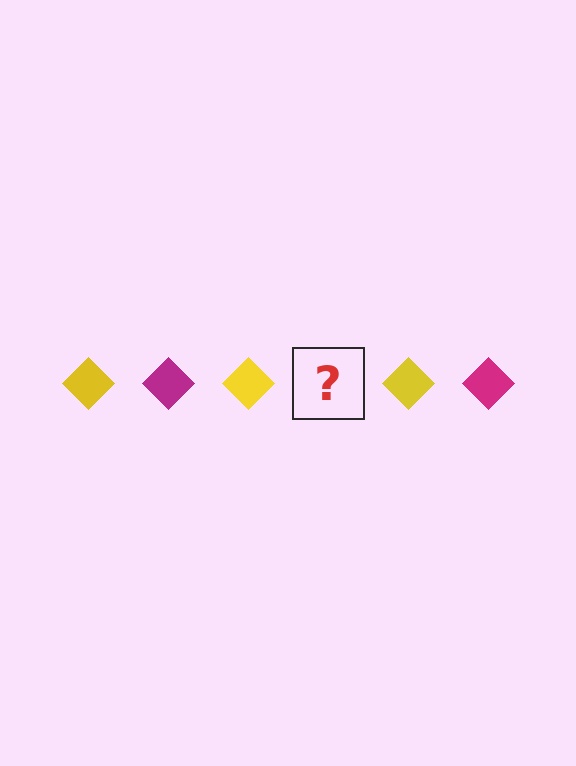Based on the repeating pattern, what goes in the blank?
The blank should be a magenta diamond.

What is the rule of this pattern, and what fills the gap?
The rule is that the pattern cycles through yellow, magenta diamonds. The gap should be filled with a magenta diamond.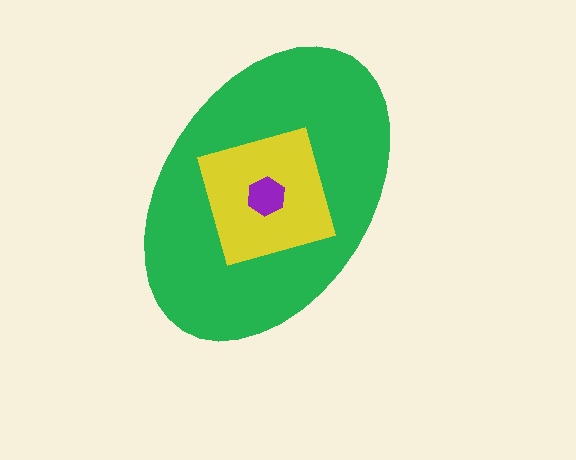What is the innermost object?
The purple hexagon.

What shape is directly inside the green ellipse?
The yellow diamond.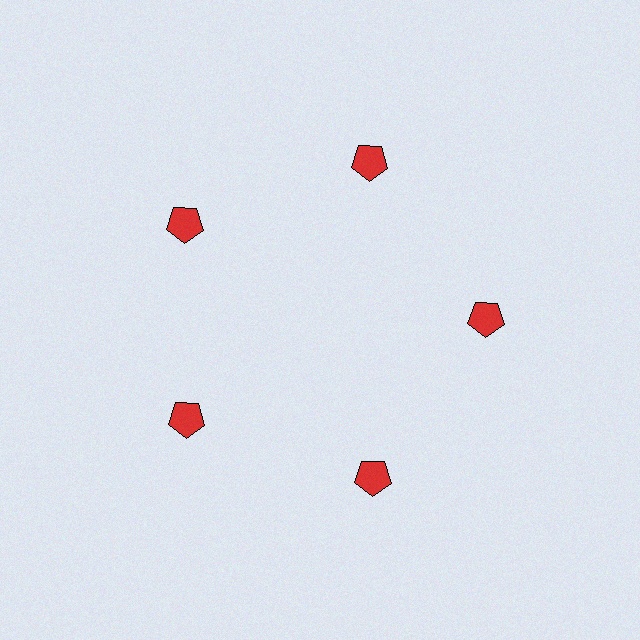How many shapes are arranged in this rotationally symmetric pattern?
There are 5 shapes, arranged in 5 groups of 1.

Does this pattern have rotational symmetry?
Yes, this pattern has 5-fold rotational symmetry. It looks the same after rotating 72 degrees around the center.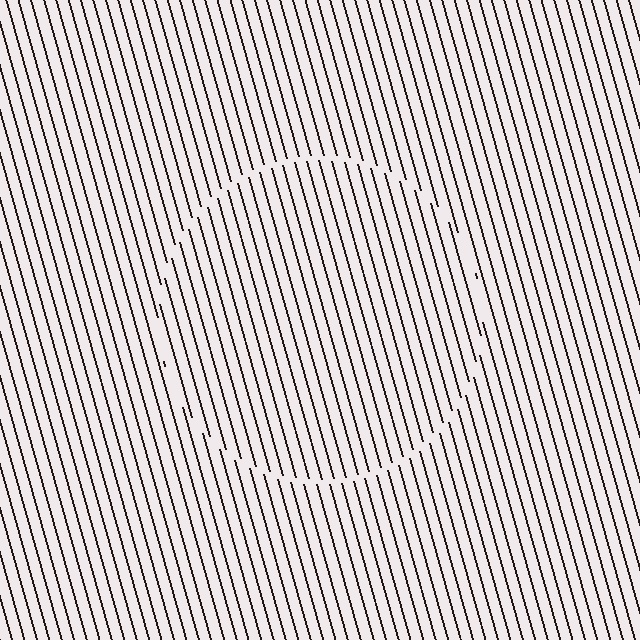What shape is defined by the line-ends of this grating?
An illusory circle. The interior of the shape contains the same grating, shifted by half a period — the contour is defined by the phase discontinuity where line-ends from the inner and outer gratings abut.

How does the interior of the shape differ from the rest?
The interior of the shape contains the same grating, shifted by half a period — the contour is defined by the phase discontinuity where line-ends from the inner and outer gratings abut.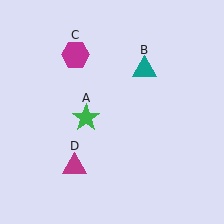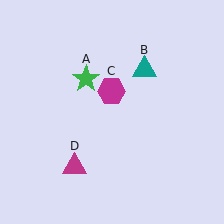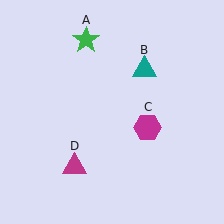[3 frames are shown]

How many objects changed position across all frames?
2 objects changed position: green star (object A), magenta hexagon (object C).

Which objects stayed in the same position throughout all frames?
Teal triangle (object B) and magenta triangle (object D) remained stationary.